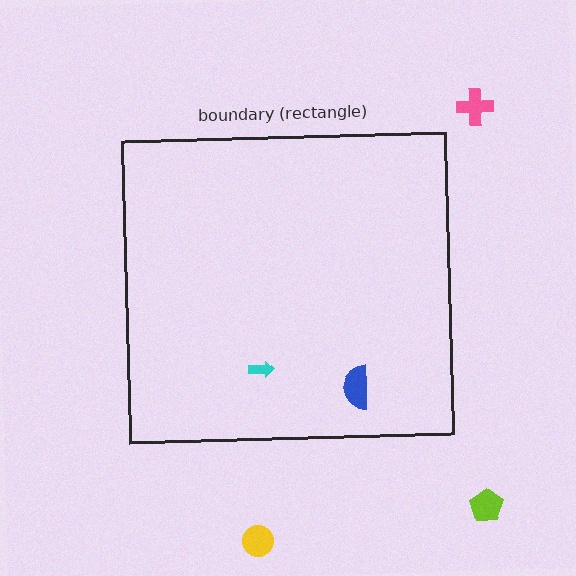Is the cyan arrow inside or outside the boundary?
Inside.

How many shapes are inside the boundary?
2 inside, 3 outside.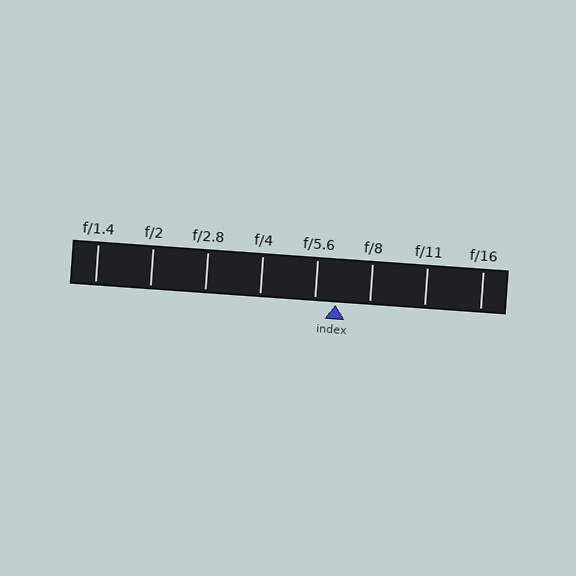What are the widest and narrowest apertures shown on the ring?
The widest aperture shown is f/1.4 and the narrowest is f/16.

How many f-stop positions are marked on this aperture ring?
There are 8 f-stop positions marked.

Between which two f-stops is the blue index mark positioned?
The index mark is between f/5.6 and f/8.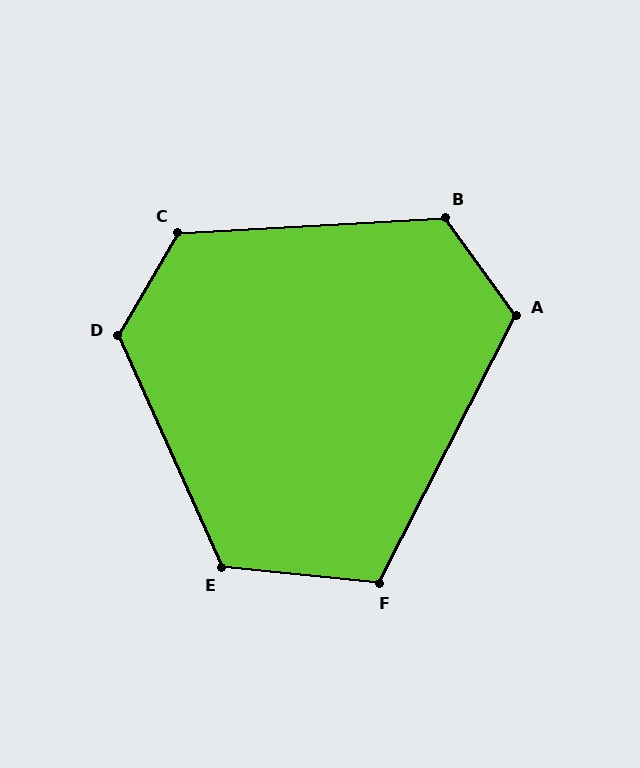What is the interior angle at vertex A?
Approximately 117 degrees (obtuse).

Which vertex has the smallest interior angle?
F, at approximately 111 degrees.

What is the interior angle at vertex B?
Approximately 123 degrees (obtuse).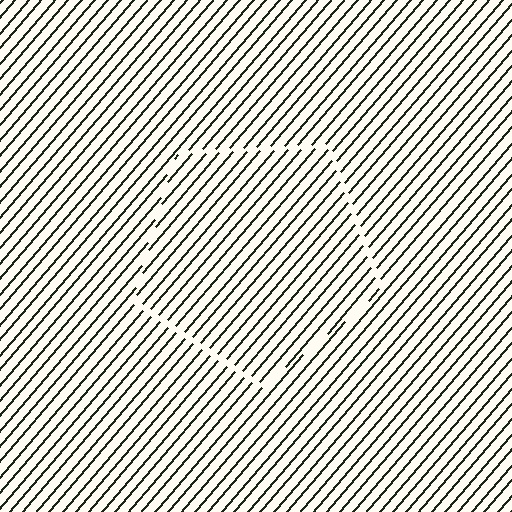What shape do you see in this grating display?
An illusory pentagon. The interior of the shape contains the same grating, shifted by half a period — the contour is defined by the phase discontinuity where line-ends from the inner and outer gratings abut.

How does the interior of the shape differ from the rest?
The interior of the shape contains the same grating, shifted by half a period — the contour is defined by the phase discontinuity where line-ends from the inner and outer gratings abut.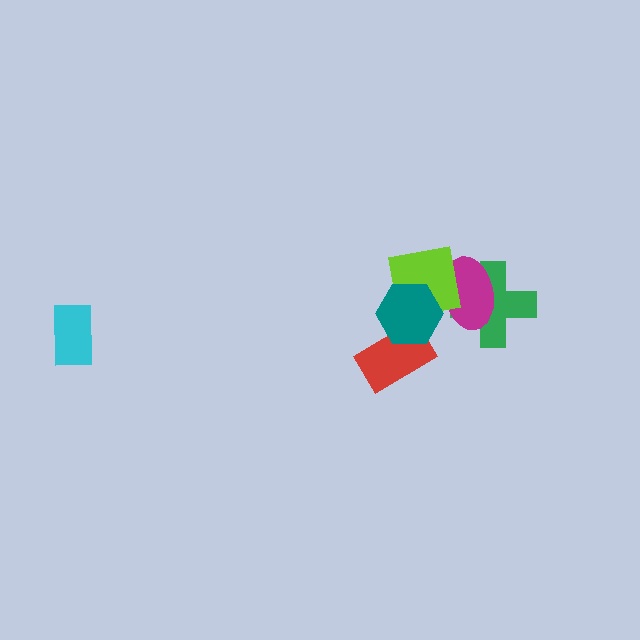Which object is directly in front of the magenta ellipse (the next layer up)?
The lime square is directly in front of the magenta ellipse.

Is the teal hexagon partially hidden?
No, no other shape covers it.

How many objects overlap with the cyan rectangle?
0 objects overlap with the cyan rectangle.